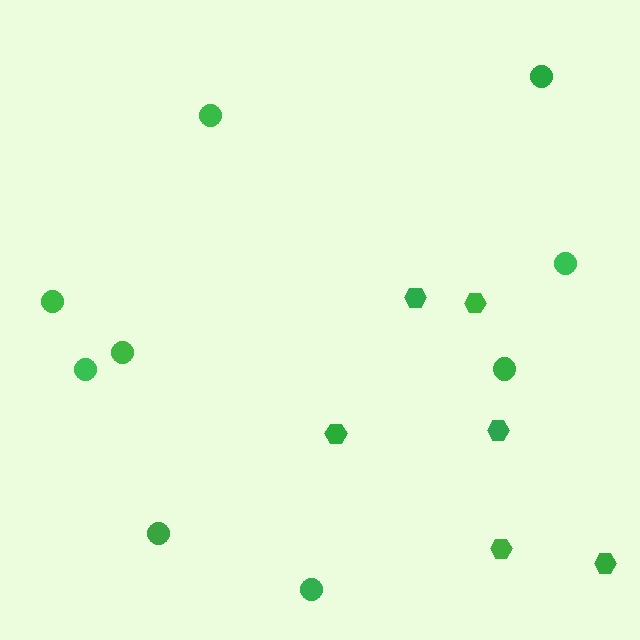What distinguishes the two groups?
There are 2 groups: one group of hexagons (6) and one group of circles (9).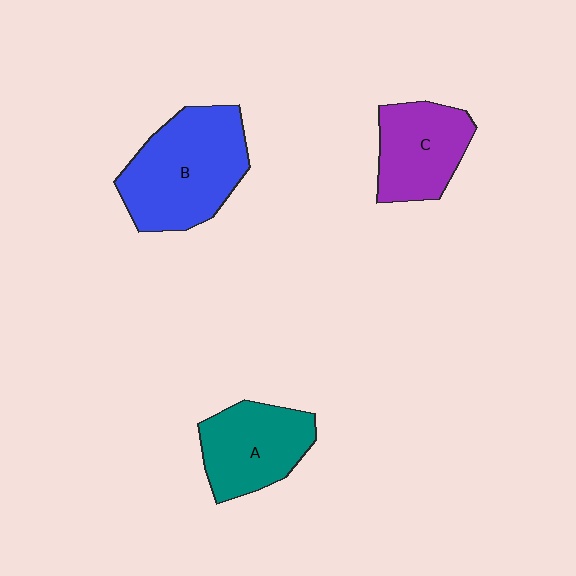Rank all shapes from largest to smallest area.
From largest to smallest: B (blue), A (teal), C (purple).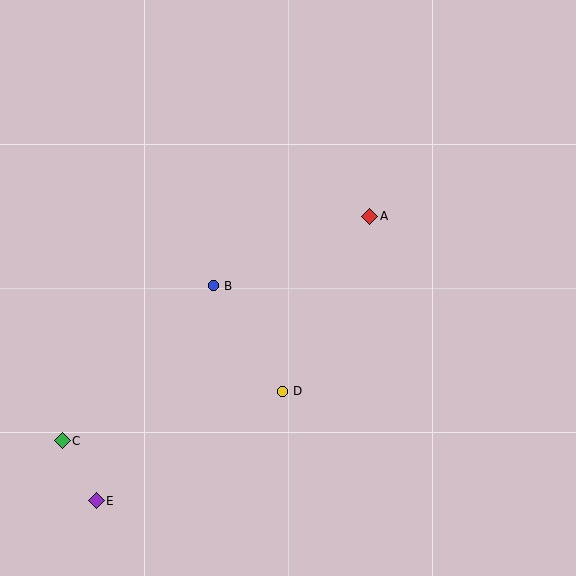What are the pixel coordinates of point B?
Point B is at (214, 286).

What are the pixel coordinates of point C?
Point C is at (62, 441).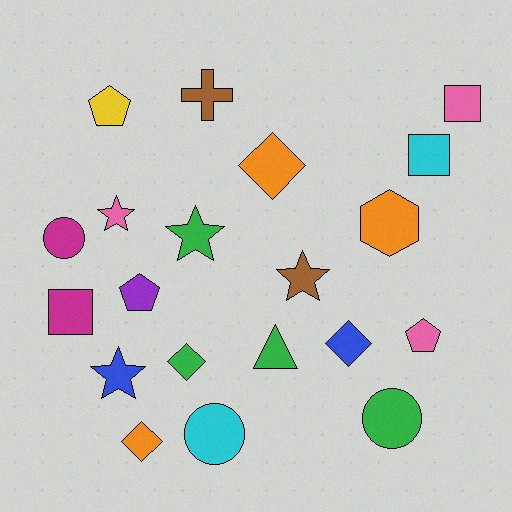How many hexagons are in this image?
There is 1 hexagon.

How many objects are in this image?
There are 20 objects.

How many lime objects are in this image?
There are no lime objects.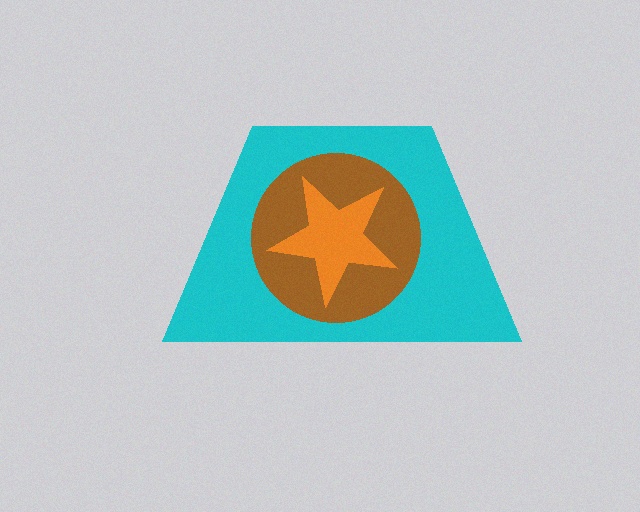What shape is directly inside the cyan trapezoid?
The brown circle.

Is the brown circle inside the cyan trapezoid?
Yes.